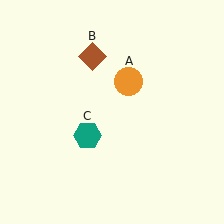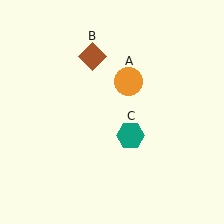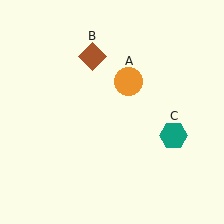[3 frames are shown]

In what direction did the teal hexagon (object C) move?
The teal hexagon (object C) moved right.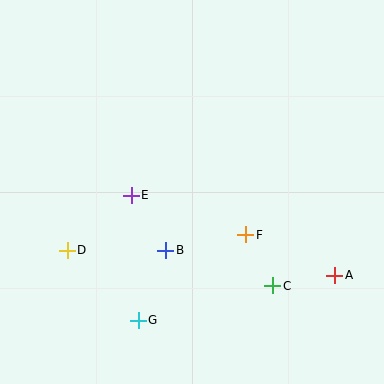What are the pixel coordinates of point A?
Point A is at (335, 275).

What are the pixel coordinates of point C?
Point C is at (273, 286).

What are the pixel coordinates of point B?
Point B is at (166, 250).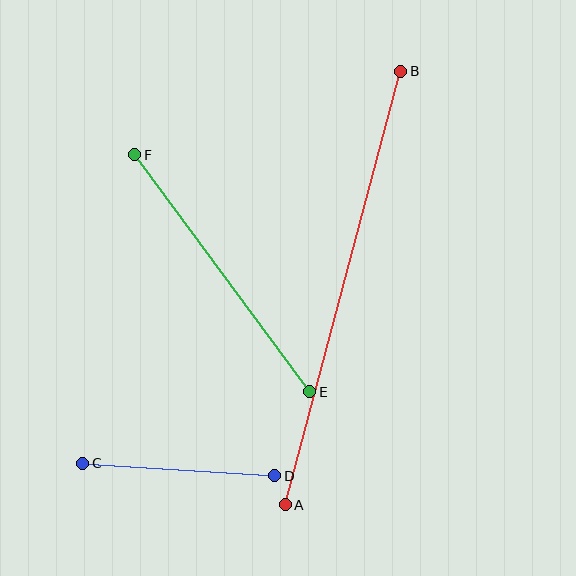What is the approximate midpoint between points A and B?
The midpoint is at approximately (343, 288) pixels.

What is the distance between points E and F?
The distance is approximately 295 pixels.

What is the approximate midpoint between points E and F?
The midpoint is at approximately (222, 273) pixels.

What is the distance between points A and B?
The distance is approximately 449 pixels.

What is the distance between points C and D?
The distance is approximately 192 pixels.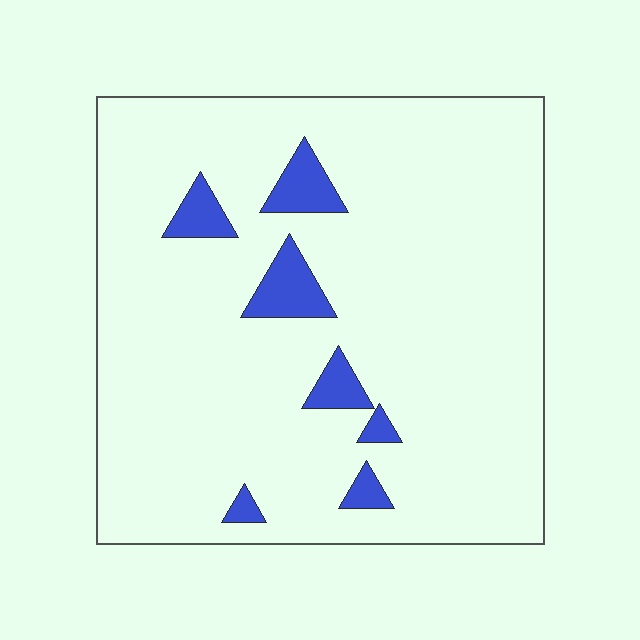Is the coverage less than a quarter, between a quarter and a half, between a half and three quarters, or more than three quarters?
Less than a quarter.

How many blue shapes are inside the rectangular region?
7.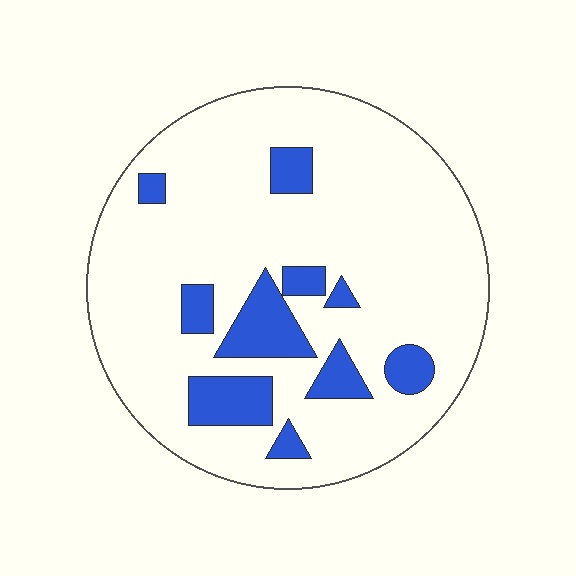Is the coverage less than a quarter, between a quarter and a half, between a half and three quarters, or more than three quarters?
Less than a quarter.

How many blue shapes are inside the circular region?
10.